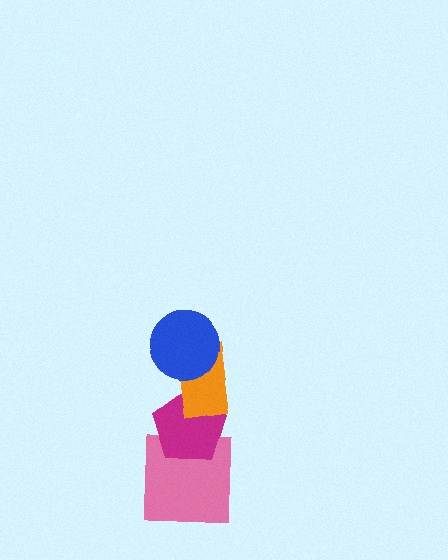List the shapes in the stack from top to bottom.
From top to bottom: the blue circle, the orange rectangle, the magenta pentagon, the pink square.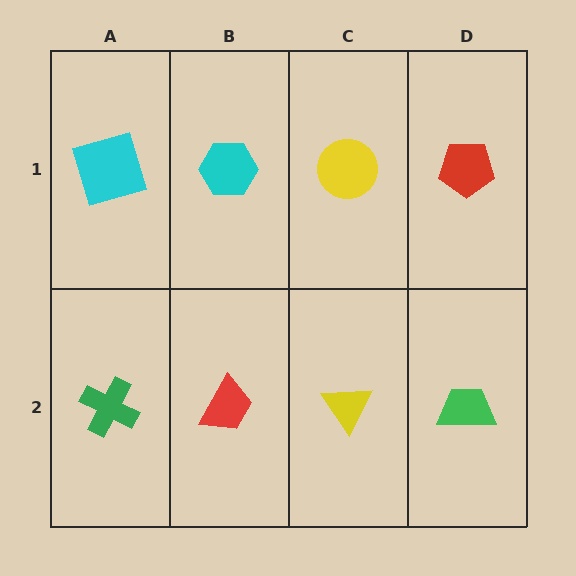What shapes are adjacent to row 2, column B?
A cyan hexagon (row 1, column B), a green cross (row 2, column A), a yellow triangle (row 2, column C).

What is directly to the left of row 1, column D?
A yellow circle.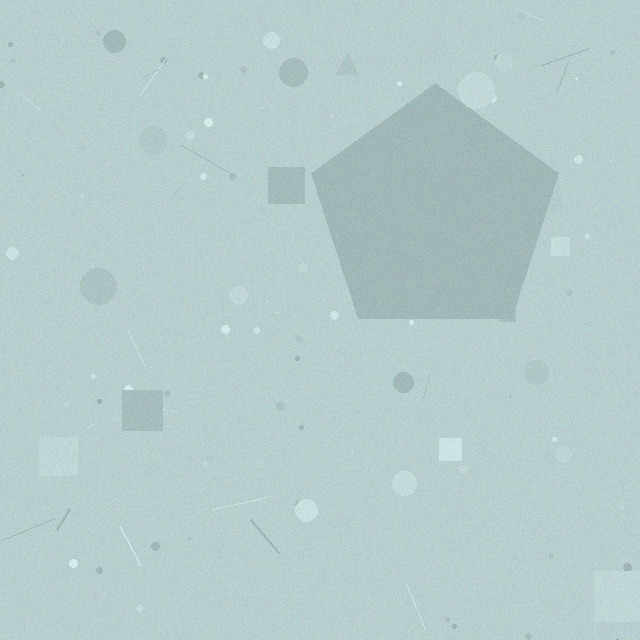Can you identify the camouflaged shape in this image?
The camouflaged shape is a pentagon.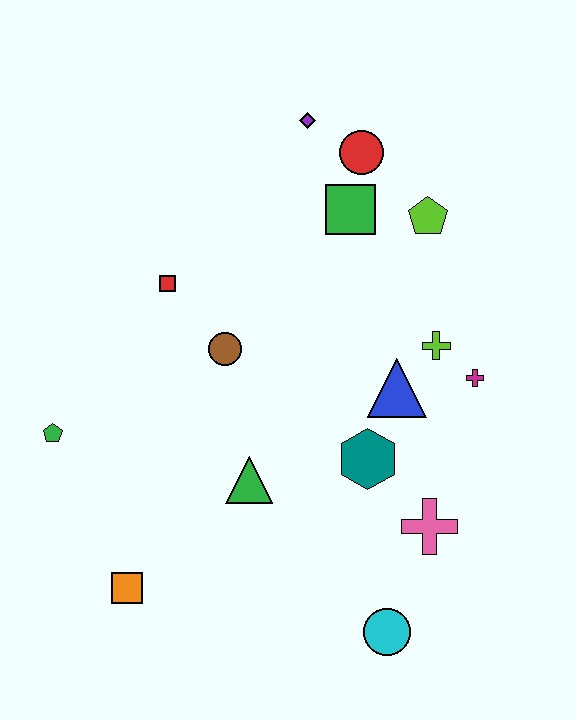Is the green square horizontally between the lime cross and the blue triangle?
No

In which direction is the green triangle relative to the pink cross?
The green triangle is to the left of the pink cross.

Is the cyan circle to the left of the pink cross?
Yes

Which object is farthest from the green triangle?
The purple diamond is farthest from the green triangle.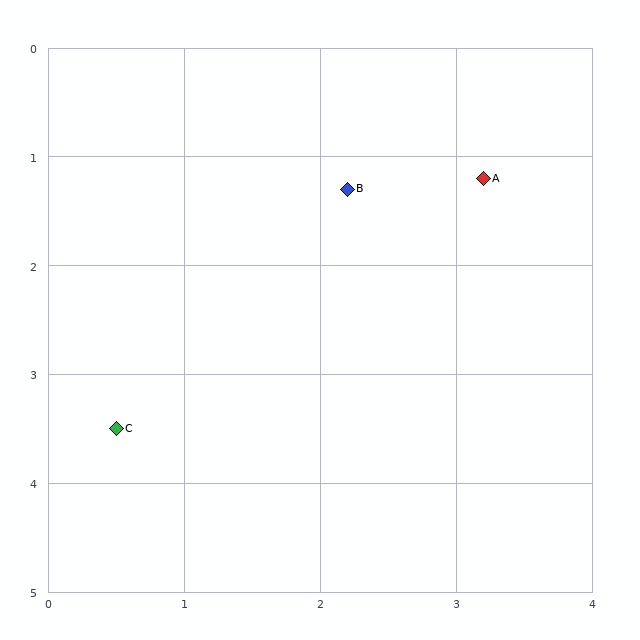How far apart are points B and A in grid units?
Points B and A are about 1.0 grid units apart.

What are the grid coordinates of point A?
Point A is at approximately (3.2, 1.2).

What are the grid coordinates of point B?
Point B is at approximately (2.2, 1.3).